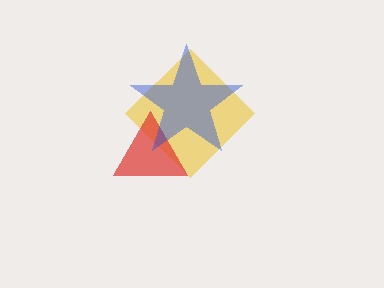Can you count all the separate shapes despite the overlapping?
Yes, there are 3 separate shapes.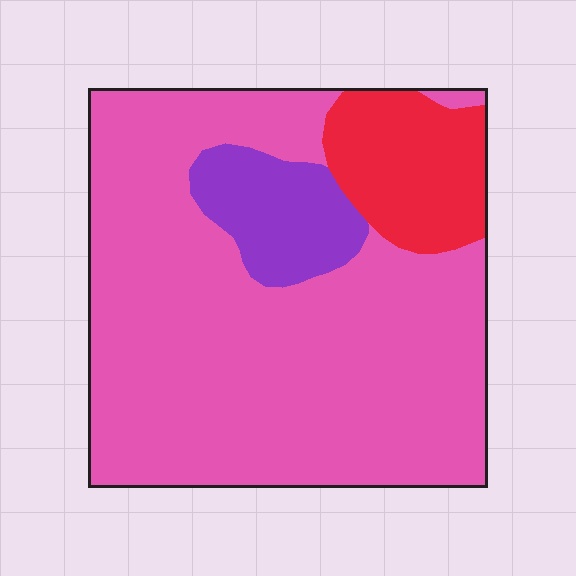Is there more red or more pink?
Pink.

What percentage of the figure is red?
Red takes up about one eighth (1/8) of the figure.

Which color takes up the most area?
Pink, at roughly 75%.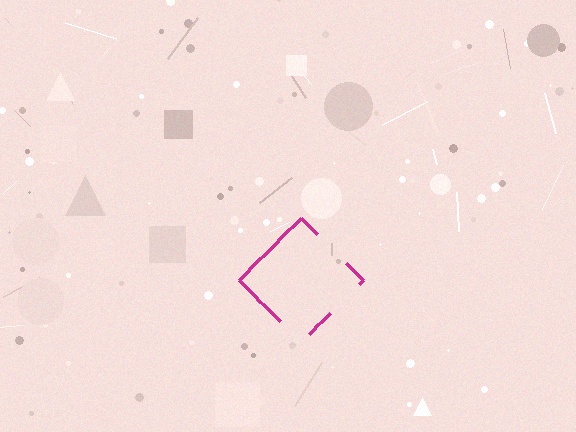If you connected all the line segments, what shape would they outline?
They would outline a diamond.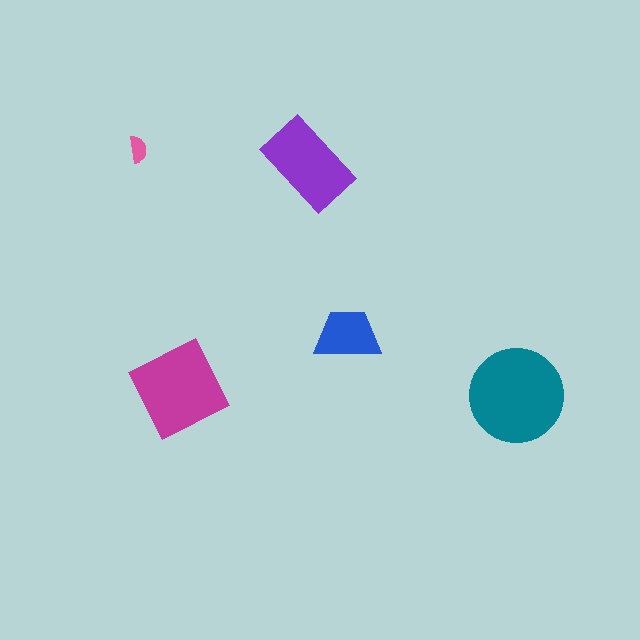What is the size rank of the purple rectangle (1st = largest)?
3rd.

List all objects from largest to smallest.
The teal circle, the magenta square, the purple rectangle, the blue trapezoid, the pink semicircle.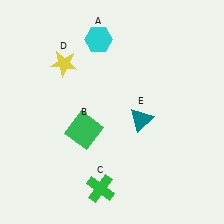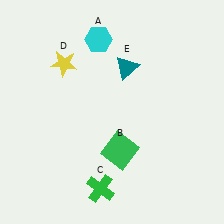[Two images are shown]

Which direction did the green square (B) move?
The green square (B) moved right.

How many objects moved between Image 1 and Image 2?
2 objects moved between the two images.